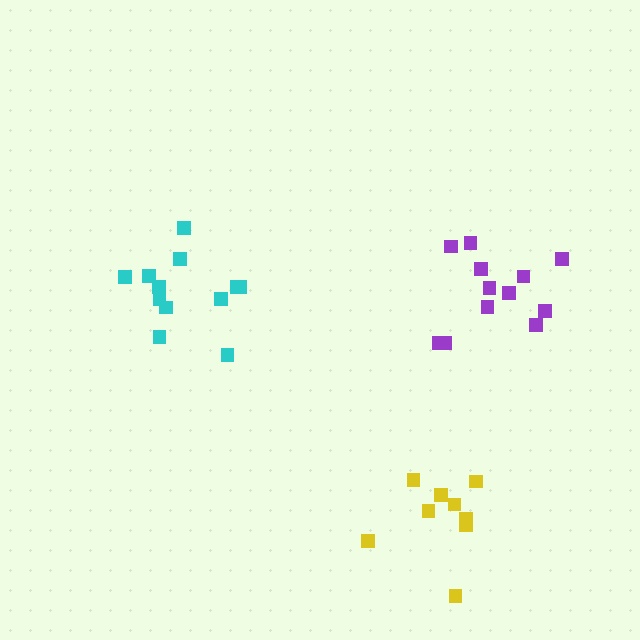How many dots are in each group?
Group 1: 9 dots, Group 2: 12 dots, Group 3: 12 dots (33 total).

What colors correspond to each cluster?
The clusters are colored: yellow, purple, cyan.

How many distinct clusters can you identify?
There are 3 distinct clusters.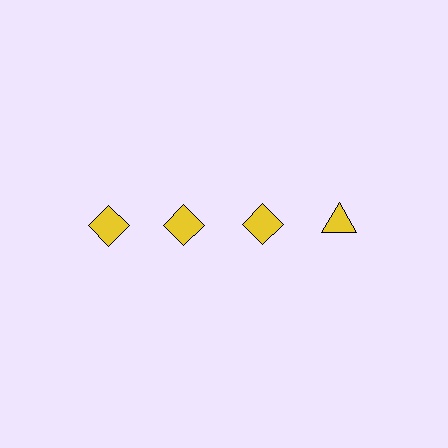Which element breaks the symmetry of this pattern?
The yellow triangle in the top row, second from right column breaks the symmetry. All other shapes are yellow diamonds.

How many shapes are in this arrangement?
There are 4 shapes arranged in a grid pattern.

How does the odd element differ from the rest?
It has a different shape: triangle instead of diamond.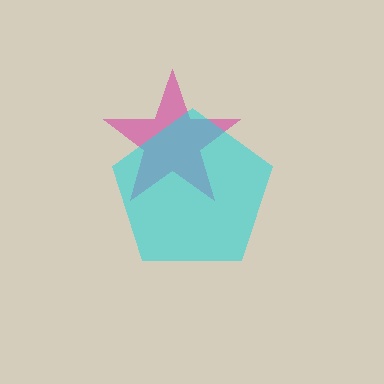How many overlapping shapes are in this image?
There are 2 overlapping shapes in the image.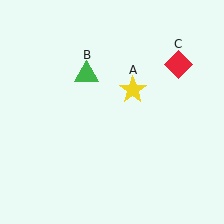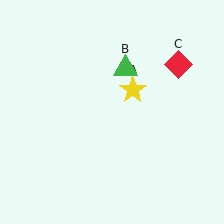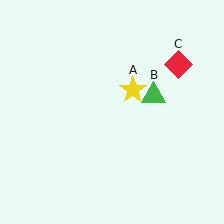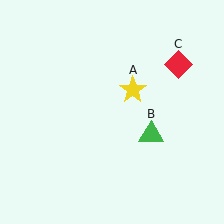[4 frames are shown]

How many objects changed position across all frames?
1 object changed position: green triangle (object B).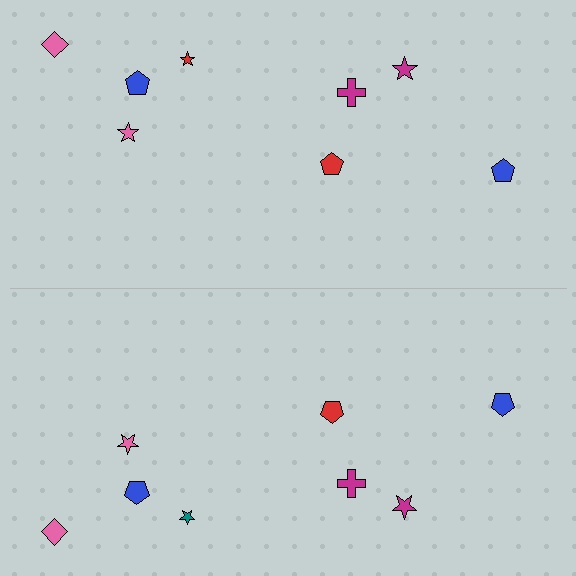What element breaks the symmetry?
The teal star on the bottom side breaks the symmetry — its mirror counterpart is red.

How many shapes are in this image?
There are 16 shapes in this image.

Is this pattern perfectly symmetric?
No, the pattern is not perfectly symmetric. The teal star on the bottom side breaks the symmetry — its mirror counterpart is red.